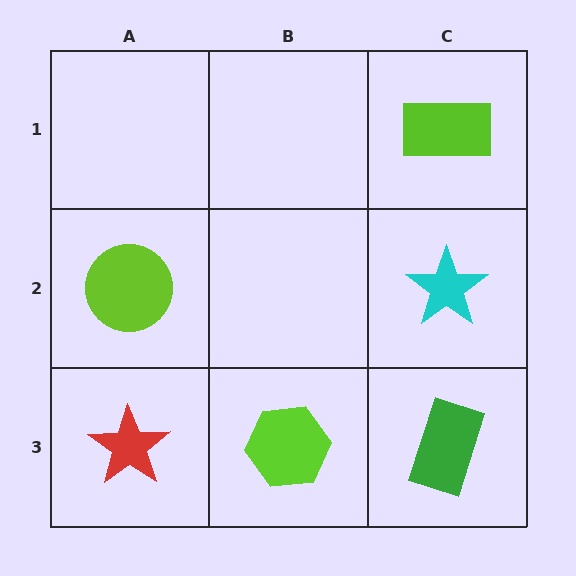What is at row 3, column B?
A lime hexagon.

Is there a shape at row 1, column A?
No, that cell is empty.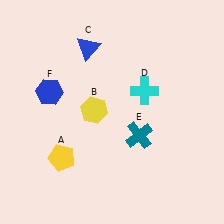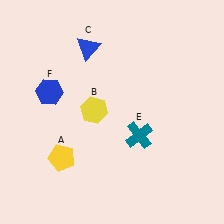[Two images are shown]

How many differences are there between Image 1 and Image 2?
There is 1 difference between the two images.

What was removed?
The cyan cross (D) was removed in Image 2.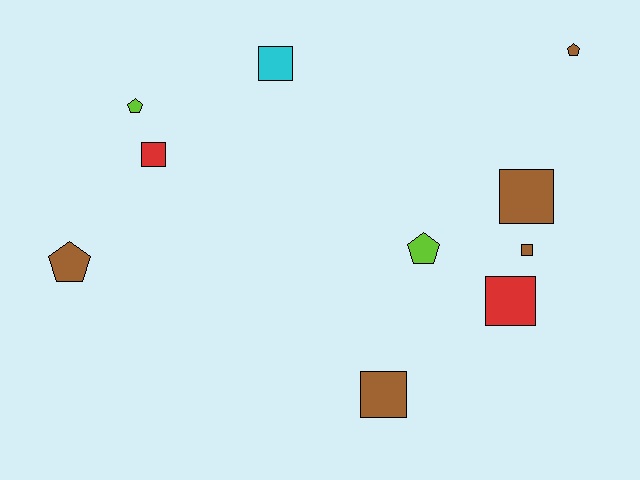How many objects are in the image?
There are 10 objects.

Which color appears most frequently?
Brown, with 5 objects.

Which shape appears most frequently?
Square, with 6 objects.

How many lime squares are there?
There are no lime squares.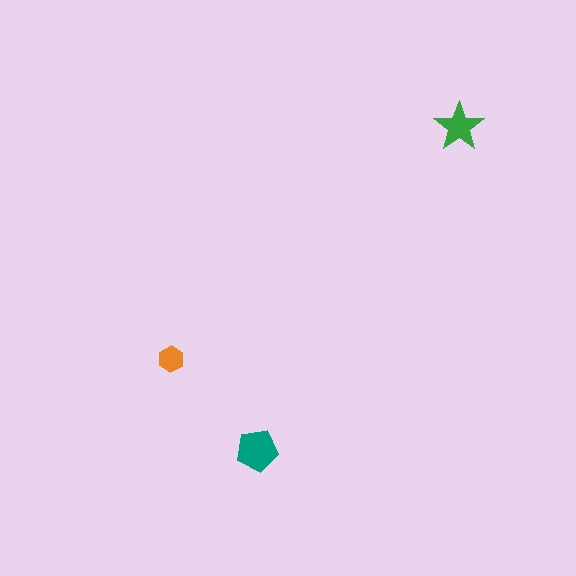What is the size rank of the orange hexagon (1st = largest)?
3rd.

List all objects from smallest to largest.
The orange hexagon, the green star, the teal pentagon.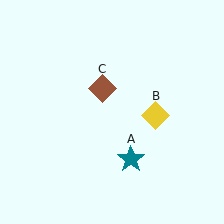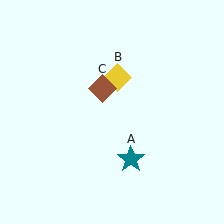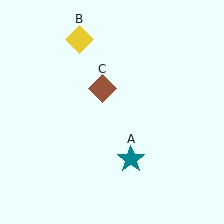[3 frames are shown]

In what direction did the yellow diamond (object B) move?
The yellow diamond (object B) moved up and to the left.